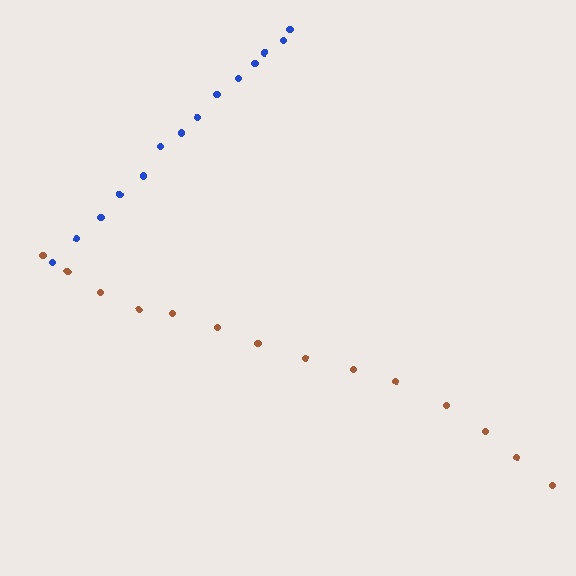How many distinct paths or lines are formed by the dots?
There are 2 distinct paths.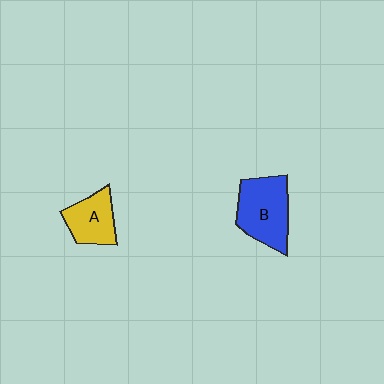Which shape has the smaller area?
Shape A (yellow).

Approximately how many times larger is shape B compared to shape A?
Approximately 1.5 times.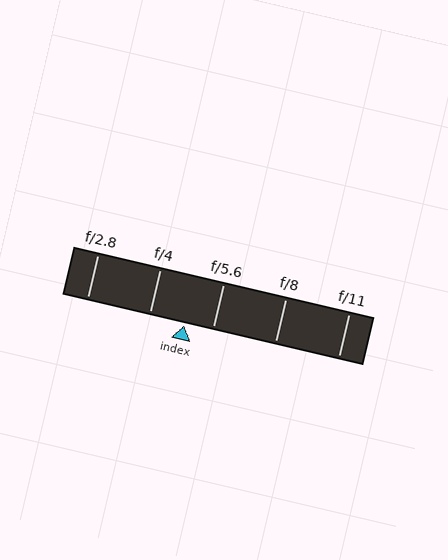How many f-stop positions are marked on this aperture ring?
There are 5 f-stop positions marked.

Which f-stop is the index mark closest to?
The index mark is closest to f/5.6.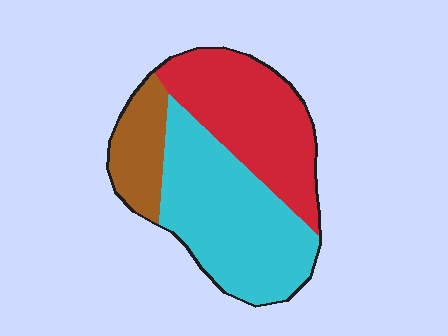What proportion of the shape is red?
Red takes up about three eighths (3/8) of the shape.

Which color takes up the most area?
Cyan, at roughly 45%.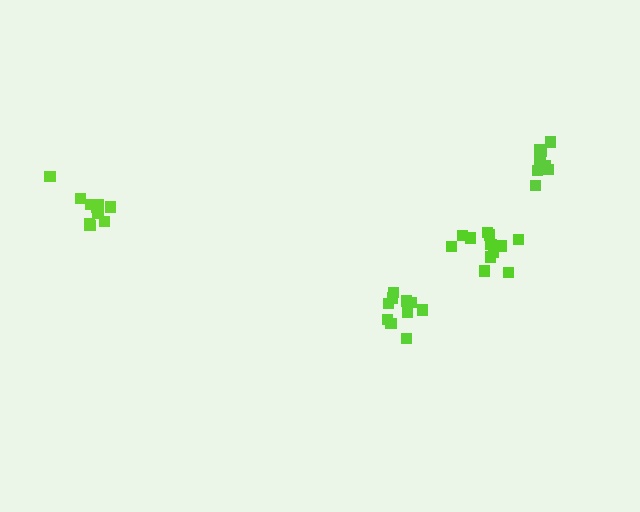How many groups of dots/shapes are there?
There are 4 groups.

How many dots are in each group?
Group 1: 10 dots, Group 2: 12 dots, Group 3: 10 dots, Group 4: 10 dots (42 total).